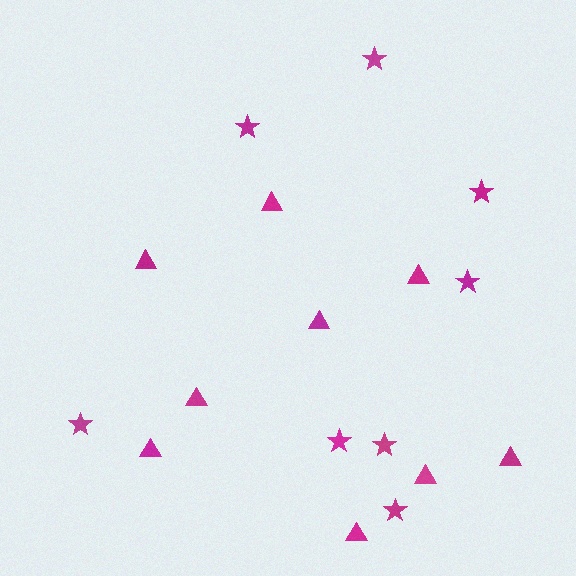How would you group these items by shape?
There are 2 groups: one group of stars (8) and one group of triangles (9).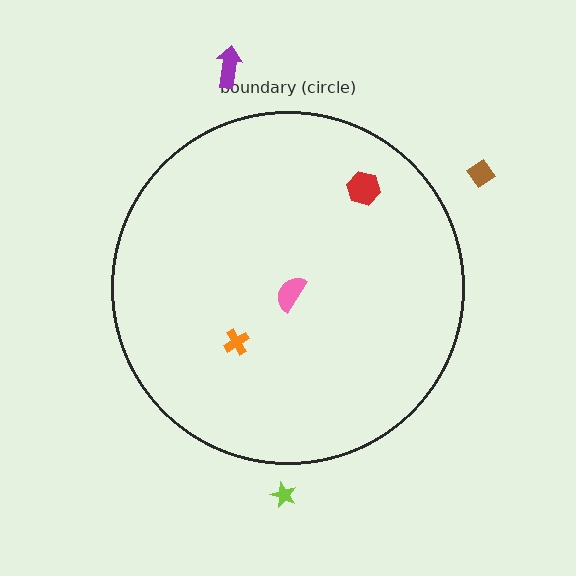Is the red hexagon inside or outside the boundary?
Inside.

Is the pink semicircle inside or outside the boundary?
Inside.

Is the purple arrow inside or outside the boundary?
Outside.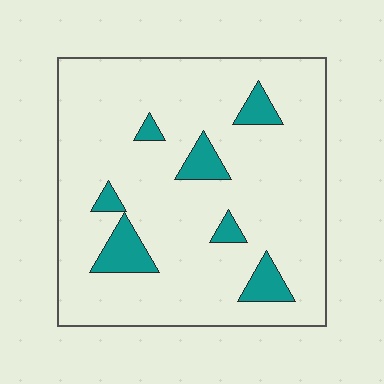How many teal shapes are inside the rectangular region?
7.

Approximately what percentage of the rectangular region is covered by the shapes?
Approximately 10%.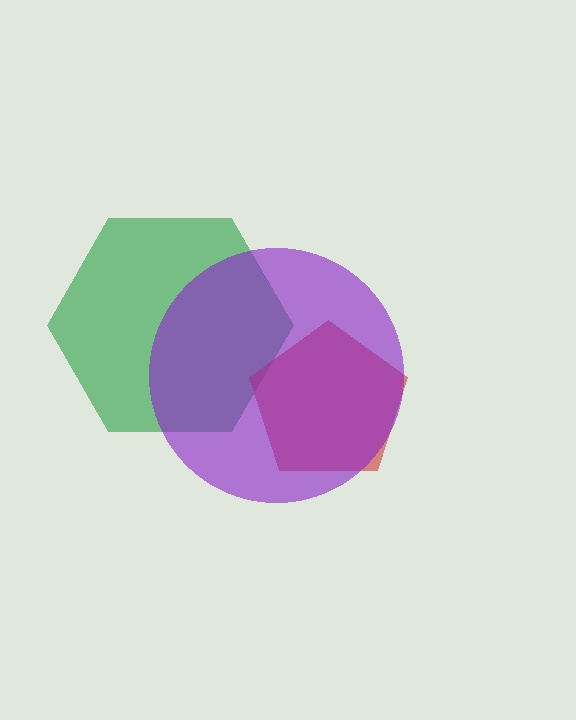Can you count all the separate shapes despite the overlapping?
Yes, there are 3 separate shapes.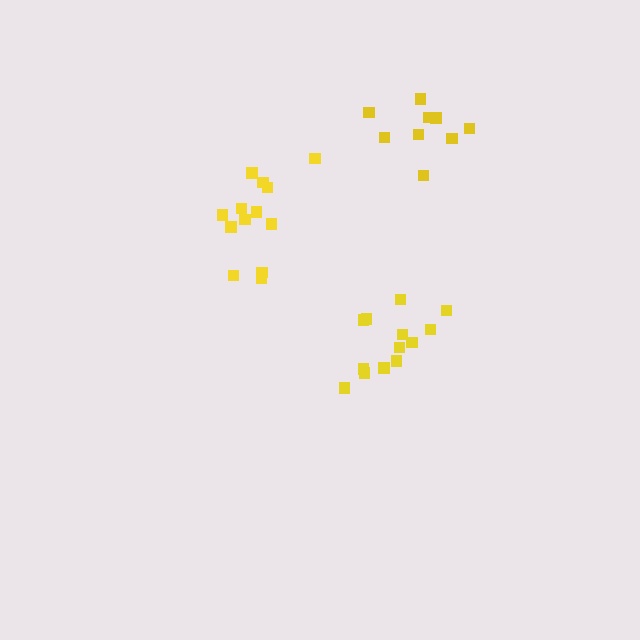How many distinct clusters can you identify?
There are 3 distinct clusters.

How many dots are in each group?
Group 1: 13 dots, Group 2: 13 dots, Group 3: 9 dots (35 total).